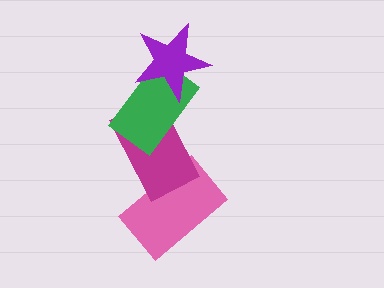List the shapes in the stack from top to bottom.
From top to bottom: the purple star, the green rectangle, the magenta rectangle, the pink rectangle.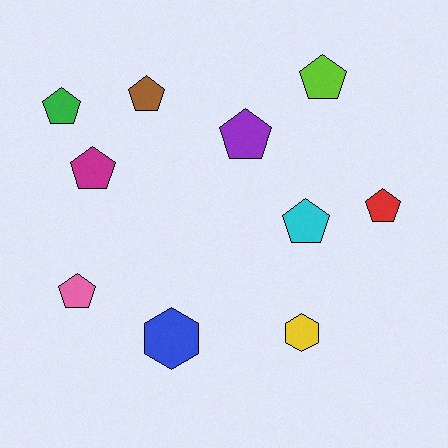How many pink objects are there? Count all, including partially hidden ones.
There is 1 pink object.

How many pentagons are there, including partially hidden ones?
There are 8 pentagons.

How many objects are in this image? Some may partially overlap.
There are 10 objects.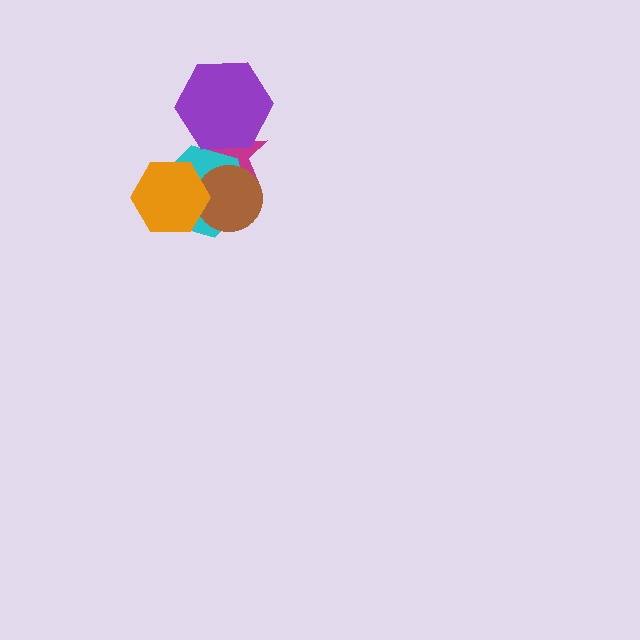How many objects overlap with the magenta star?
3 objects overlap with the magenta star.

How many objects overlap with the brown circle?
3 objects overlap with the brown circle.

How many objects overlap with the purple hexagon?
1 object overlaps with the purple hexagon.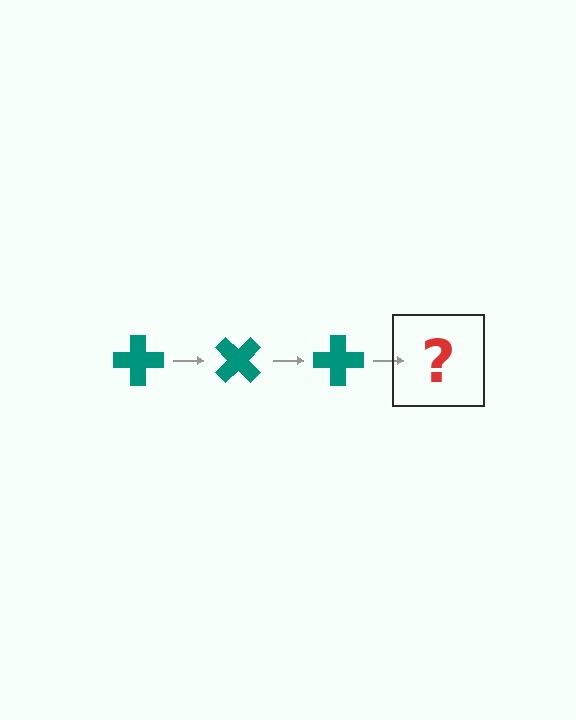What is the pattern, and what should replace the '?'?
The pattern is that the cross rotates 45 degrees each step. The '?' should be a teal cross rotated 135 degrees.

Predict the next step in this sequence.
The next step is a teal cross rotated 135 degrees.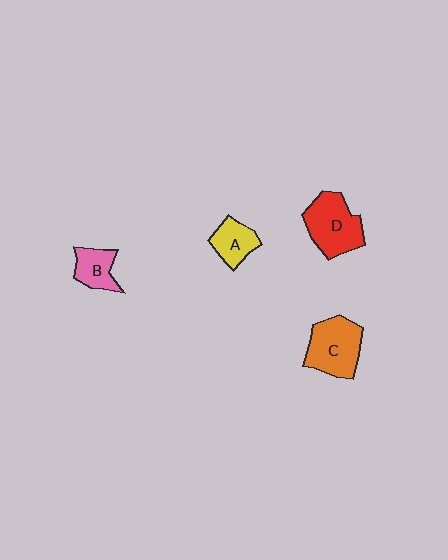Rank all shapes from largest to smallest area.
From largest to smallest: D (red), C (orange), A (yellow), B (pink).